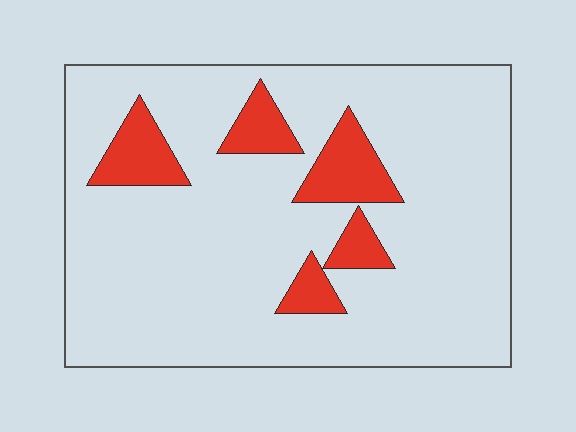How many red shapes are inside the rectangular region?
5.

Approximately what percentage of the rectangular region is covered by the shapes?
Approximately 15%.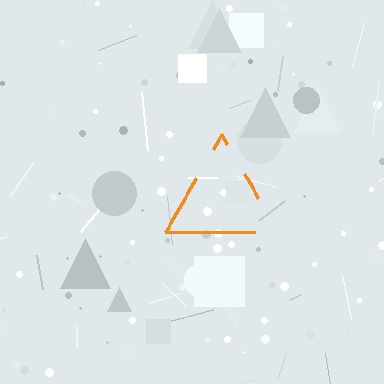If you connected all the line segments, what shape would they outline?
They would outline a triangle.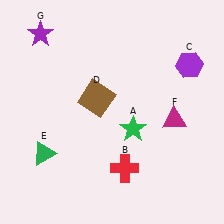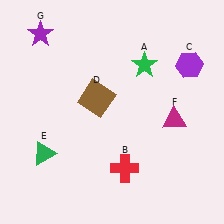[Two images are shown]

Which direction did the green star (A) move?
The green star (A) moved up.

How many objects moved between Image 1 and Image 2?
1 object moved between the two images.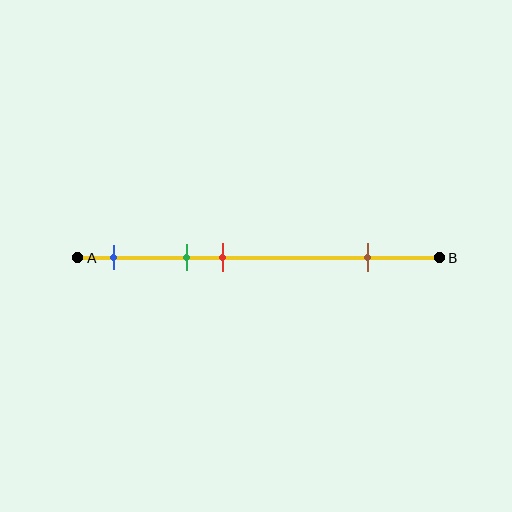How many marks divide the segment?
There are 4 marks dividing the segment.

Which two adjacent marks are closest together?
The green and red marks are the closest adjacent pair.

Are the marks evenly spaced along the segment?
No, the marks are not evenly spaced.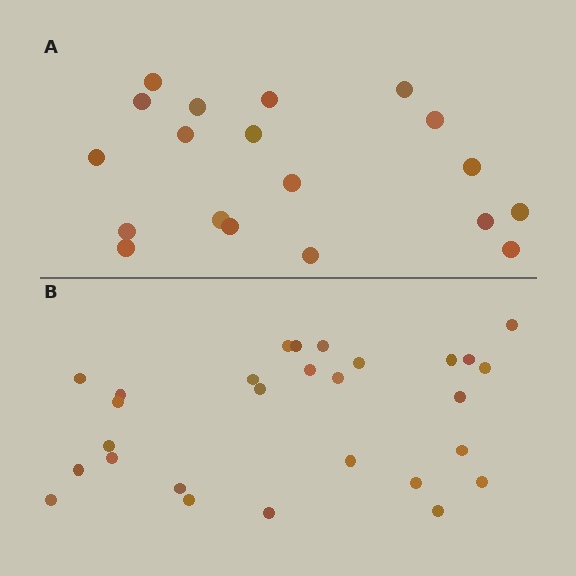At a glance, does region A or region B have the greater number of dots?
Region B (the bottom region) has more dots.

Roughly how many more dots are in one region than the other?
Region B has roughly 8 or so more dots than region A.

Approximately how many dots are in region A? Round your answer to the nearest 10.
About 20 dots. (The exact count is 19, which rounds to 20.)